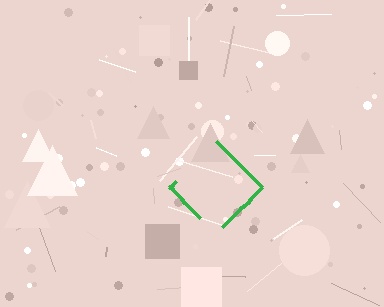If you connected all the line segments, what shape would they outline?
They would outline a diamond.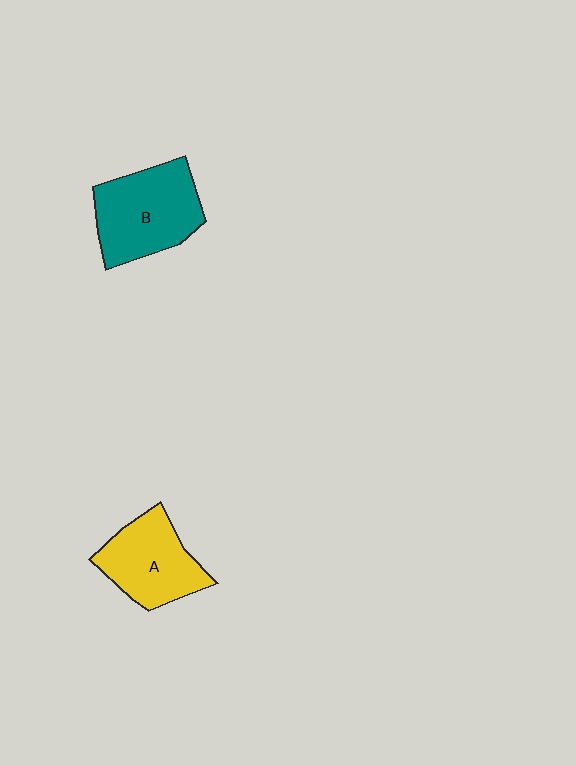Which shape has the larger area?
Shape B (teal).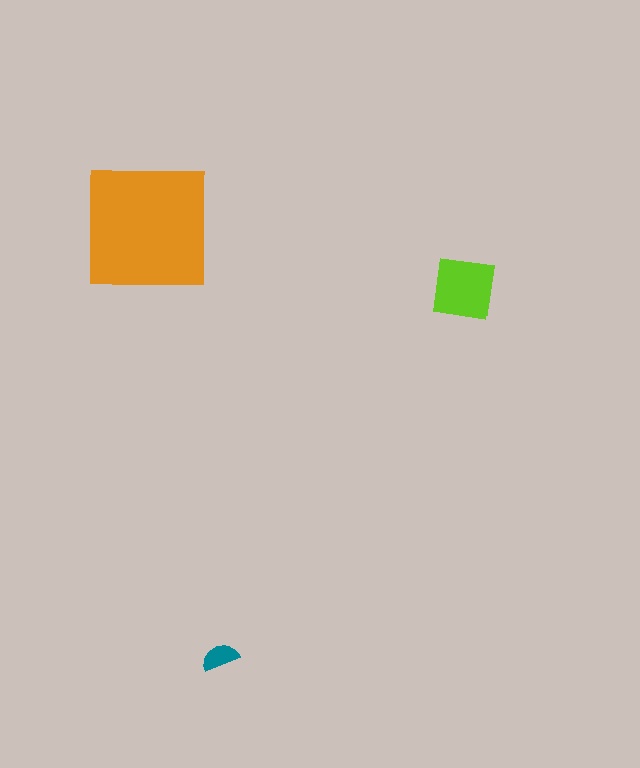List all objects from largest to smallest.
The orange square, the lime square, the teal semicircle.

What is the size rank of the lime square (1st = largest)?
2nd.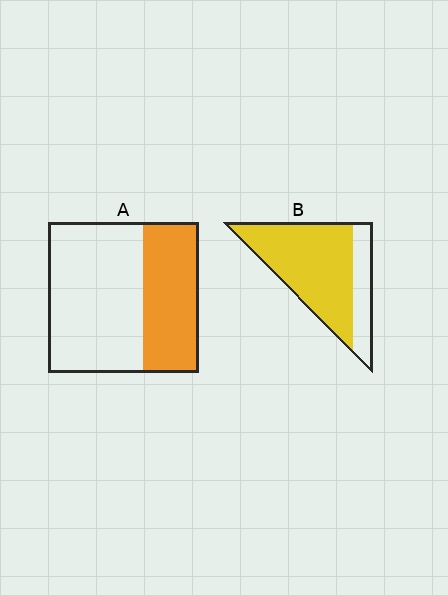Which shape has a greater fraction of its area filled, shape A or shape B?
Shape B.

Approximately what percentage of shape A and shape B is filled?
A is approximately 35% and B is approximately 75%.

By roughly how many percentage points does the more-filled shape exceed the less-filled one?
By roughly 40 percentage points (B over A).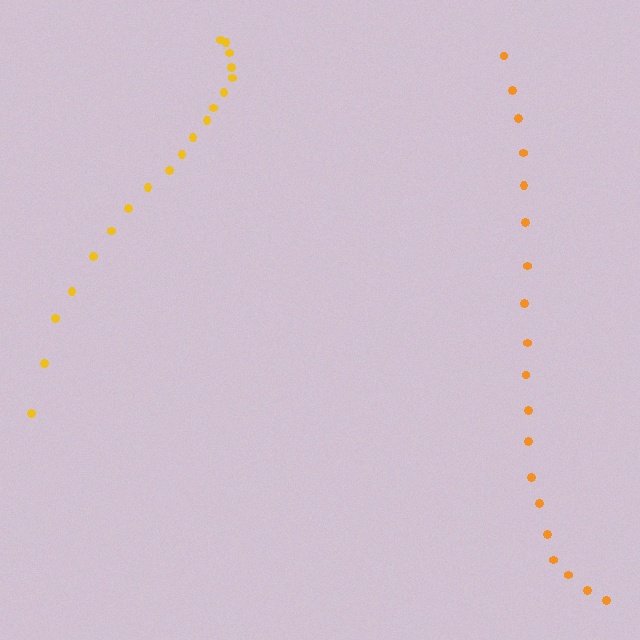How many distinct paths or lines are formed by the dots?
There are 2 distinct paths.